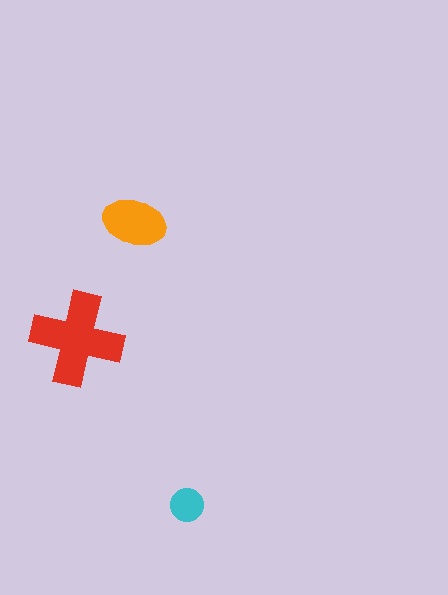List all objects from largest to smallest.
The red cross, the orange ellipse, the cyan circle.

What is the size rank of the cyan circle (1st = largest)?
3rd.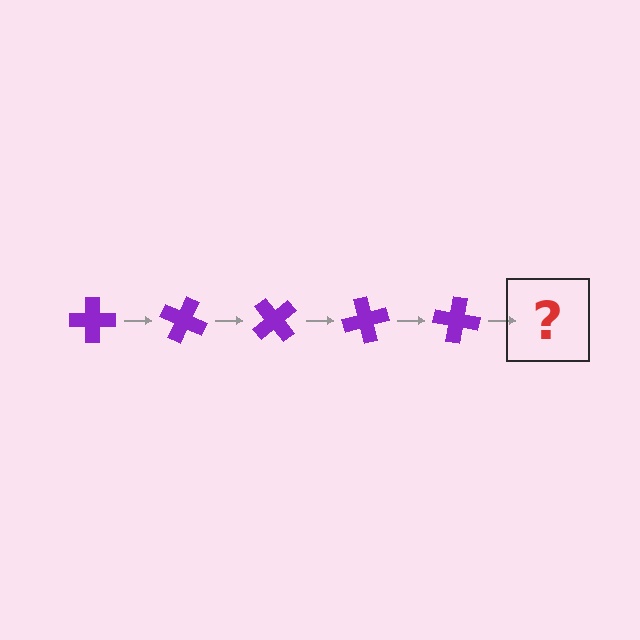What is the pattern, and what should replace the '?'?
The pattern is that the cross rotates 25 degrees each step. The '?' should be a purple cross rotated 125 degrees.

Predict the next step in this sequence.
The next step is a purple cross rotated 125 degrees.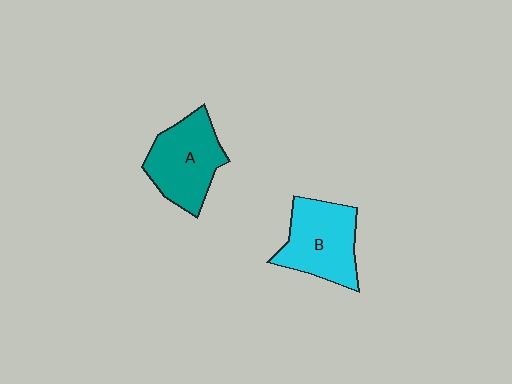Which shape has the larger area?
Shape A (teal).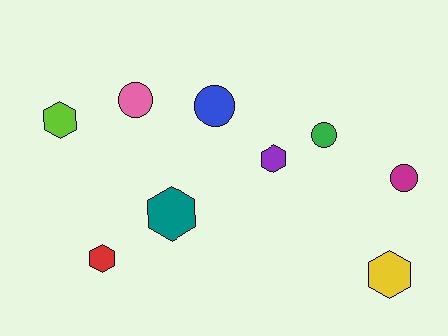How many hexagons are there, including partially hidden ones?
There are 5 hexagons.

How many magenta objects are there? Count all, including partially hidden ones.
There is 1 magenta object.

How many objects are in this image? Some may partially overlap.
There are 9 objects.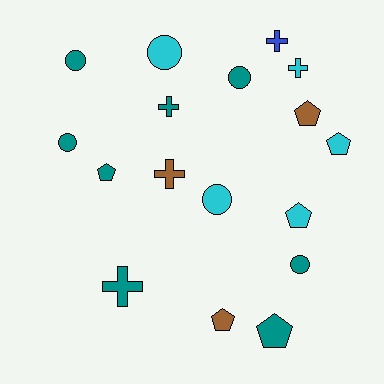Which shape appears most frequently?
Pentagon, with 6 objects.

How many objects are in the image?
There are 17 objects.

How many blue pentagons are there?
There are no blue pentagons.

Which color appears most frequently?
Teal, with 8 objects.